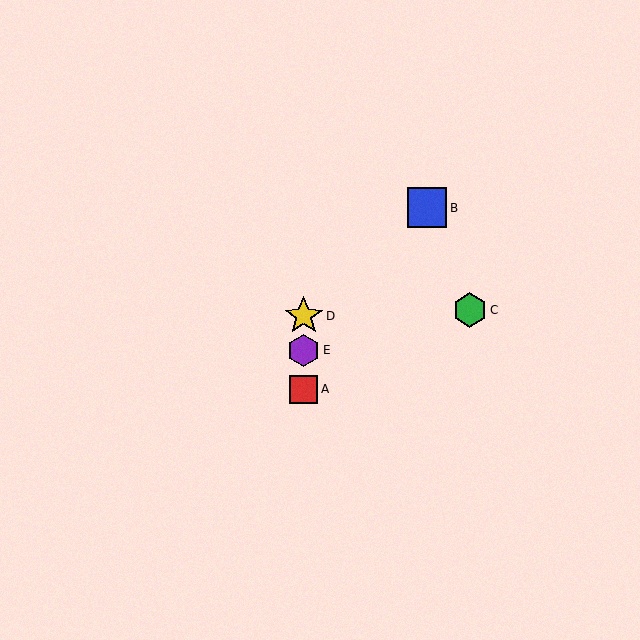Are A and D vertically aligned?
Yes, both are at x≈304.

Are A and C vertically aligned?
No, A is at x≈304 and C is at x≈470.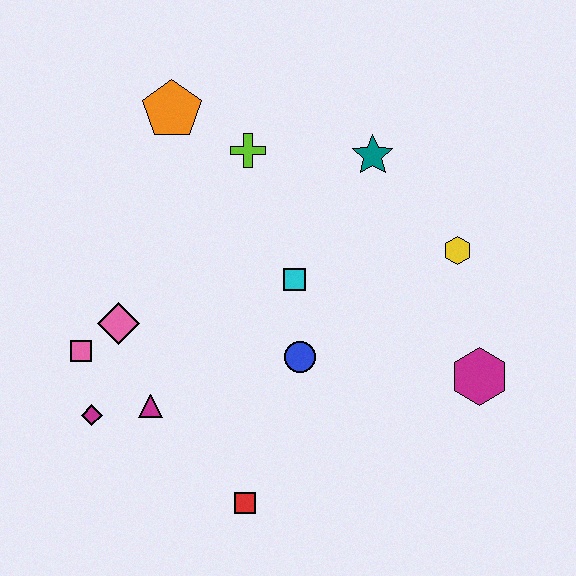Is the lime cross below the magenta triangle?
No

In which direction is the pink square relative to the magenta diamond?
The pink square is above the magenta diamond.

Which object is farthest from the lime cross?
The red square is farthest from the lime cross.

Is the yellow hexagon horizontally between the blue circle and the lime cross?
No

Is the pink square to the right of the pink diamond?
No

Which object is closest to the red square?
The magenta triangle is closest to the red square.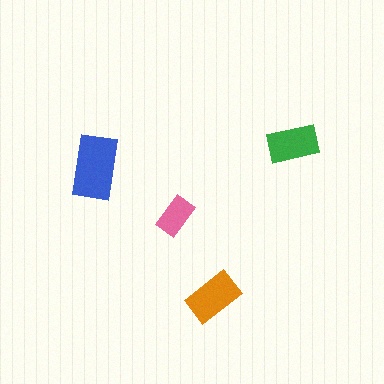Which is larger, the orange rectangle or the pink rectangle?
The orange one.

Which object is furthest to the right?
The green rectangle is rightmost.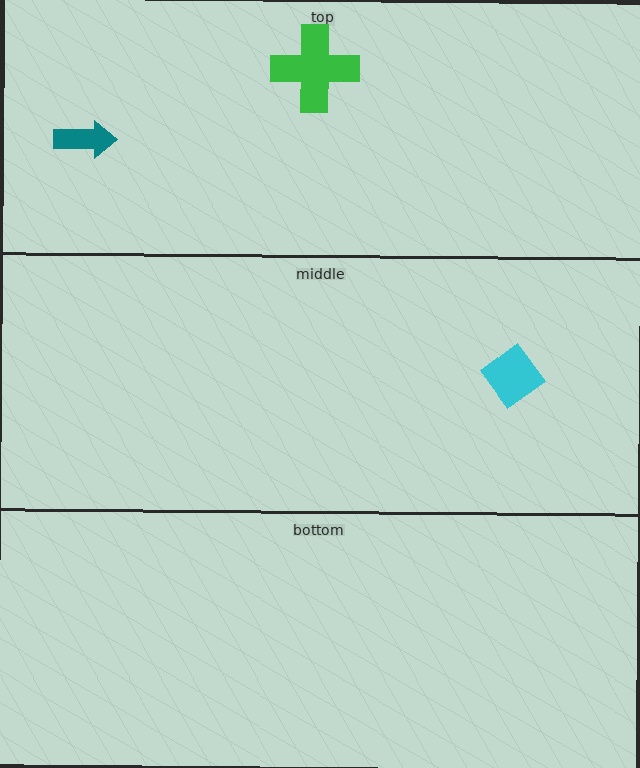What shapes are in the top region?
The teal arrow, the green cross.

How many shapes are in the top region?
2.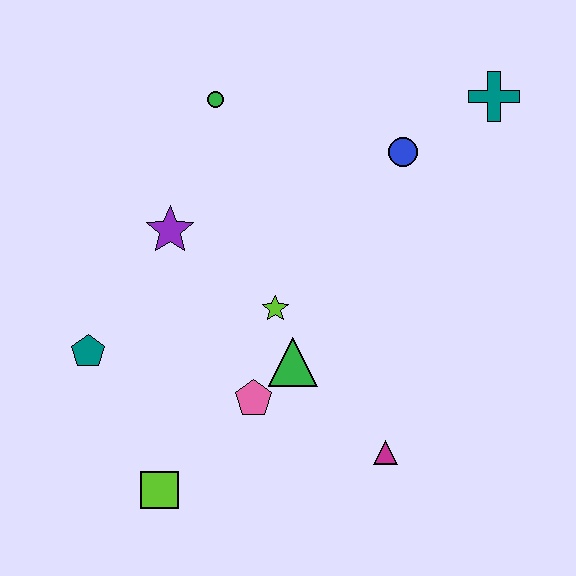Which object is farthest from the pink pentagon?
The teal cross is farthest from the pink pentagon.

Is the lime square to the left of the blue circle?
Yes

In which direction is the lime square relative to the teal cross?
The lime square is below the teal cross.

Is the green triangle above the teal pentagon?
No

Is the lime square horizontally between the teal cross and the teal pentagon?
Yes